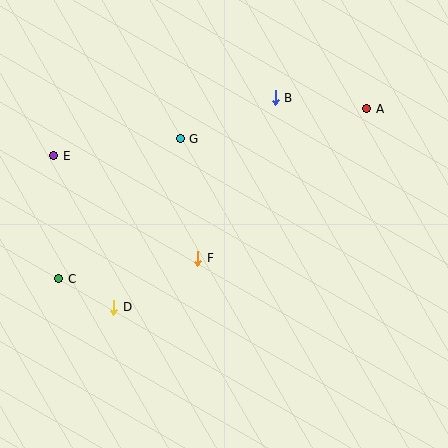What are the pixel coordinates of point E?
Point E is at (54, 156).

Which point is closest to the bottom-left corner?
Point C is closest to the bottom-left corner.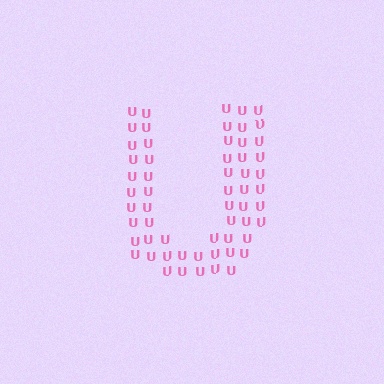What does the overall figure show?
The overall figure shows the letter U.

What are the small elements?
The small elements are letter U's.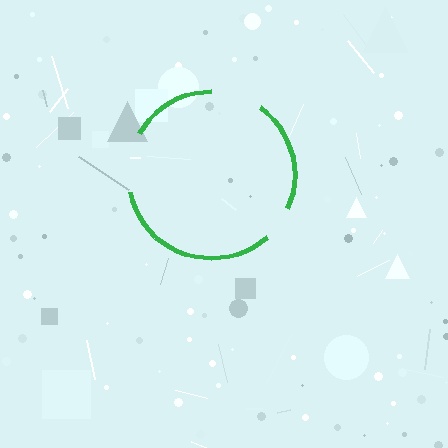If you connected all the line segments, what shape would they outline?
They would outline a circle.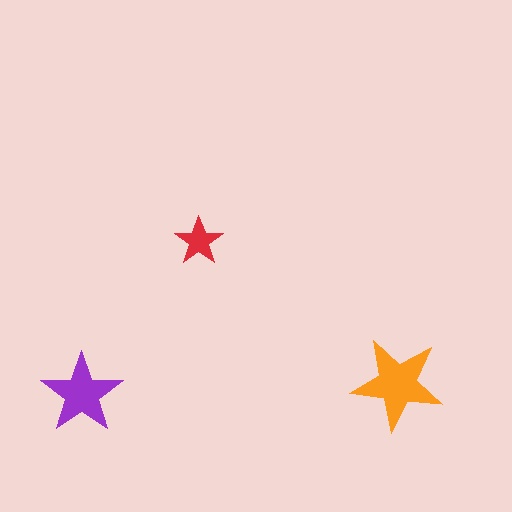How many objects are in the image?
There are 3 objects in the image.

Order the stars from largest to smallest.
the orange one, the purple one, the red one.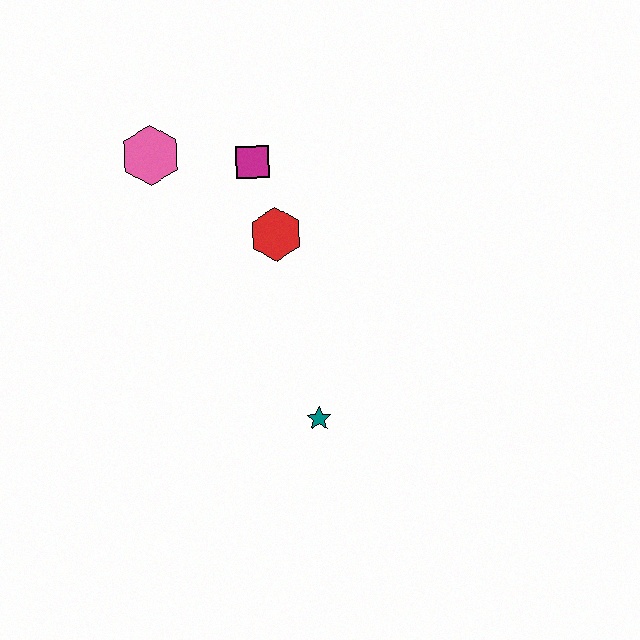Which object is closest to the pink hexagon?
The magenta square is closest to the pink hexagon.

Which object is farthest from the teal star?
The pink hexagon is farthest from the teal star.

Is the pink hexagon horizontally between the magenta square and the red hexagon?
No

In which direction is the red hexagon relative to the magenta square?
The red hexagon is below the magenta square.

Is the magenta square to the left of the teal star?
Yes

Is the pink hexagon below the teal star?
No